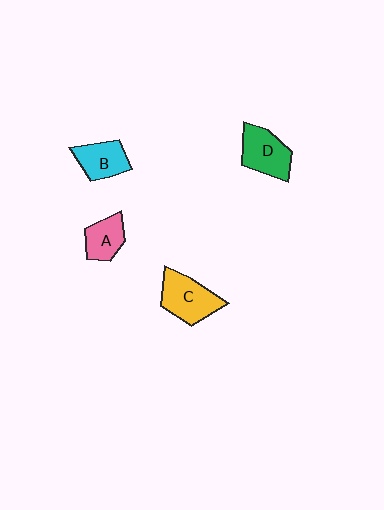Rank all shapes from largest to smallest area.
From largest to smallest: C (yellow), D (green), B (cyan), A (pink).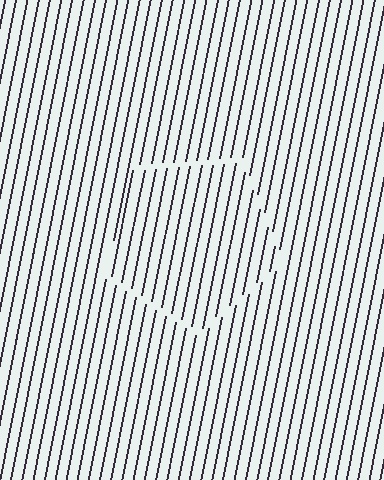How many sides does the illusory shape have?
5 sides — the line-ends trace a pentagon.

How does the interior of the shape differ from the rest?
The interior of the shape contains the same grating, shifted by half a period — the contour is defined by the phase discontinuity where line-ends from the inner and outer gratings abut.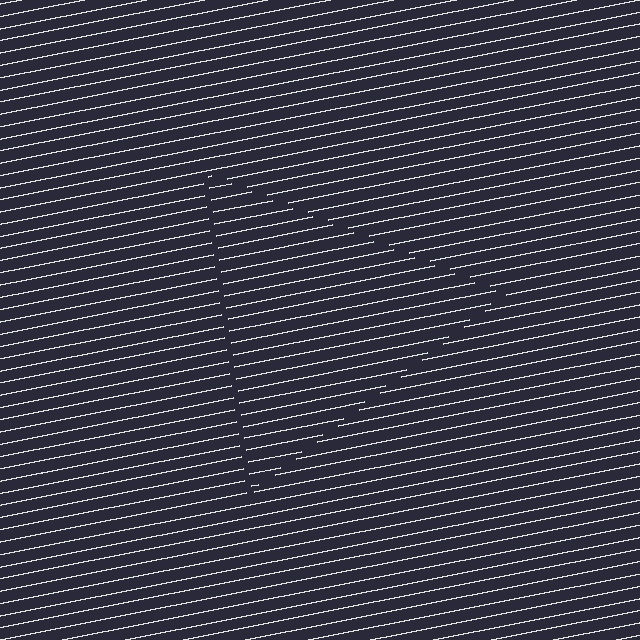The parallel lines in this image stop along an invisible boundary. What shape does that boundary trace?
An illusory triangle. The interior of the shape contains the same grating, shifted by half a period — the contour is defined by the phase discontinuity where line-ends from the inner and outer gratings abut.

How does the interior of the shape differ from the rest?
The interior of the shape contains the same grating, shifted by half a period — the contour is defined by the phase discontinuity where line-ends from the inner and outer gratings abut.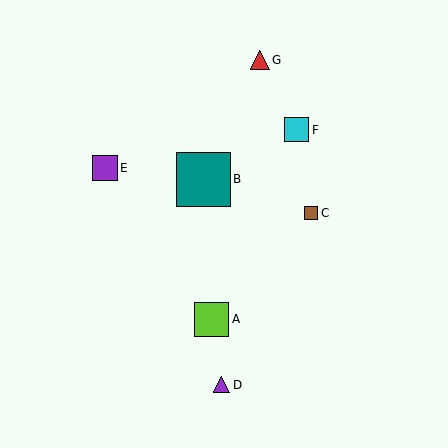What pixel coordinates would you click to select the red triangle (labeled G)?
Click at (260, 60) to select the red triangle G.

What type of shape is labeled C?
Shape C is a brown square.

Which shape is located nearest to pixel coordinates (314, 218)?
The brown square (labeled C) at (311, 213) is nearest to that location.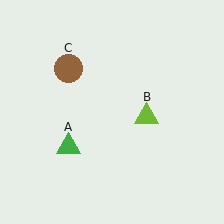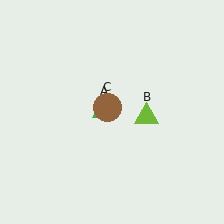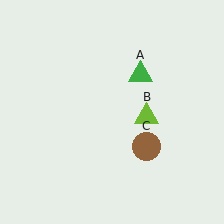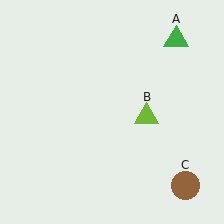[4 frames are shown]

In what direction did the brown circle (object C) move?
The brown circle (object C) moved down and to the right.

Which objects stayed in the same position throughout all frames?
Lime triangle (object B) remained stationary.